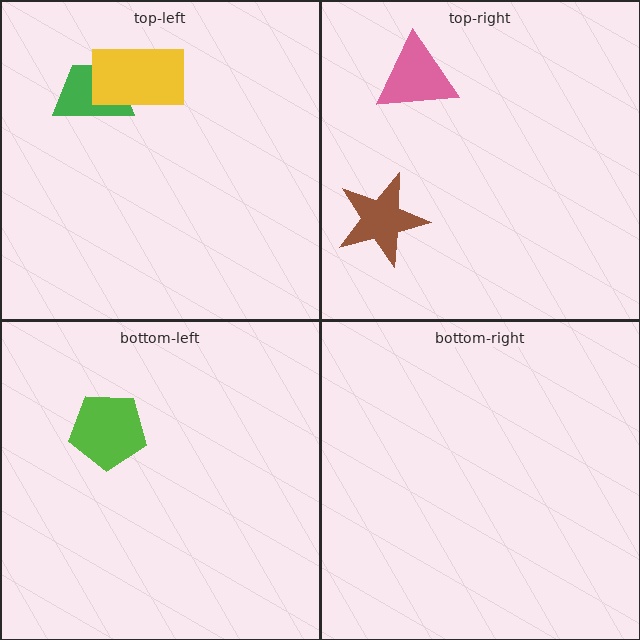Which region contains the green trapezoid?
The top-left region.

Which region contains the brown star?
The top-right region.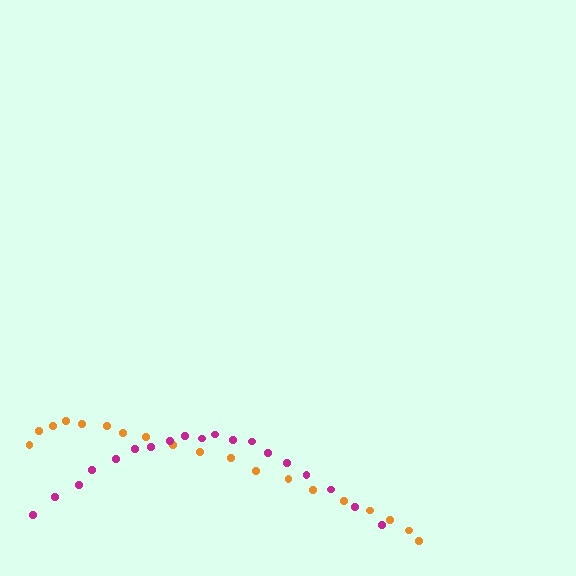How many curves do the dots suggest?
There are 2 distinct paths.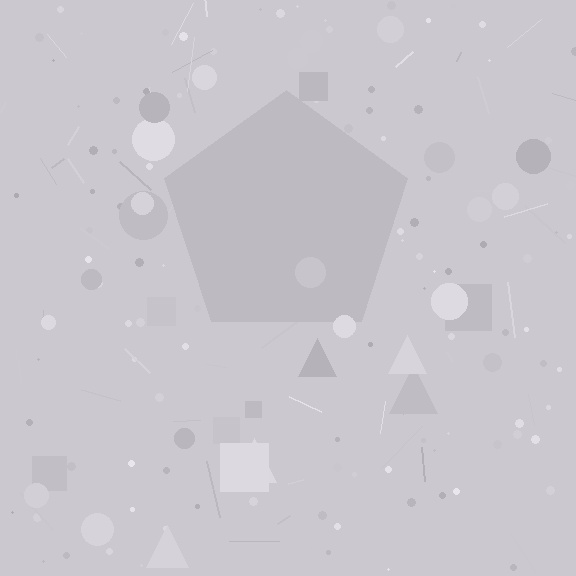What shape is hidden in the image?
A pentagon is hidden in the image.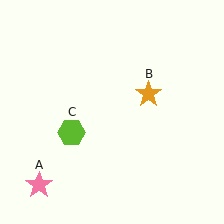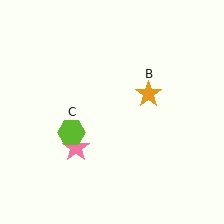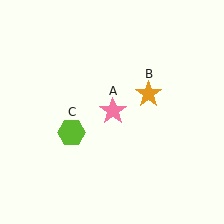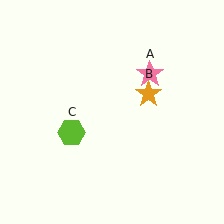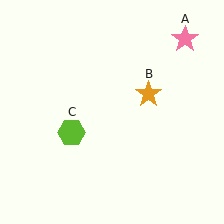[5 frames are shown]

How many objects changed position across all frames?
1 object changed position: pink star (object A).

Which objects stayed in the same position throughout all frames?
Orange star (object B) and lime hexagon (object C) remained stationary.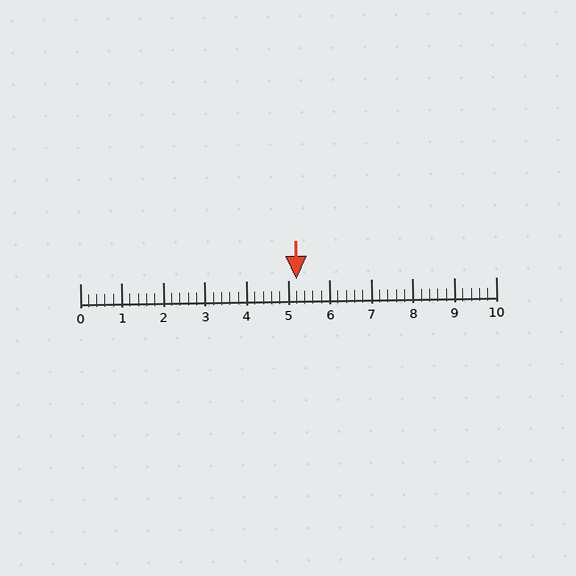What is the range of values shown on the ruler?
The ruler shows values from 0 to 10.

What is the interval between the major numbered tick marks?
The major tick marks are spaced 1 units apart.